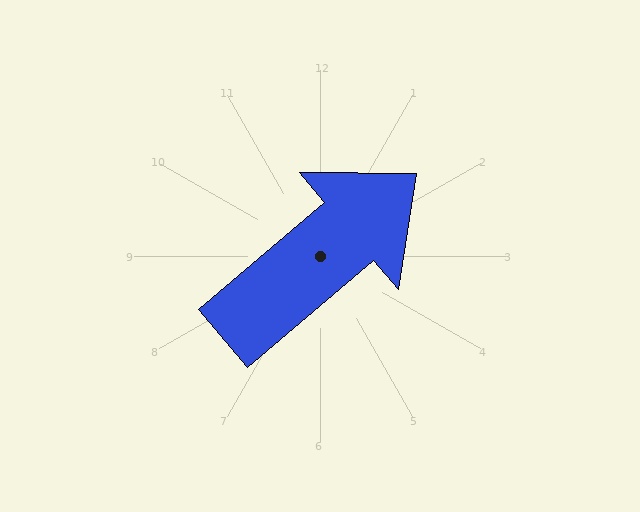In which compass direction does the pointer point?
Northeast.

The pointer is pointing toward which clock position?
Roughly 2 o'clock.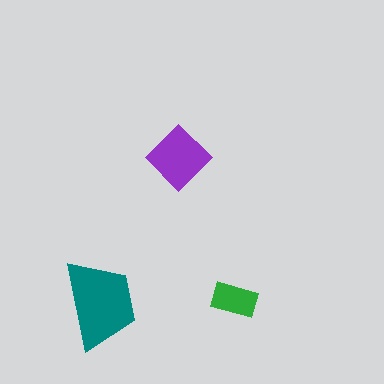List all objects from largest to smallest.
The teal trapezoid, the purple diamond, the green rectangle.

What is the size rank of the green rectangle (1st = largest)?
3rd.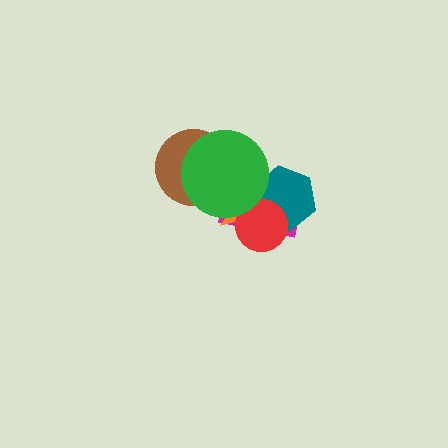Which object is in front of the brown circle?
The green circle is in front of the brown circle.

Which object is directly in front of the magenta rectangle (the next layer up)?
The teal hexagon is directly in front of the magenta rectangle.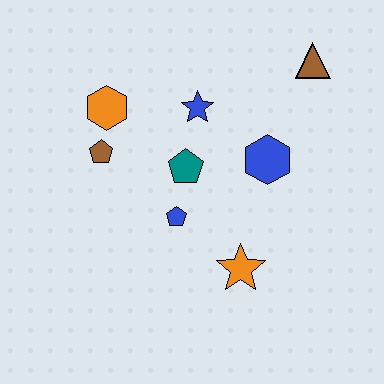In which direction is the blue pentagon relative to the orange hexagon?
The blue pentagon is below the orange hexagon.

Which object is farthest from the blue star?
The orange star is farthest from the blue star.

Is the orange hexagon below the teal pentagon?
No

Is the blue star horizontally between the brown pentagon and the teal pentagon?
No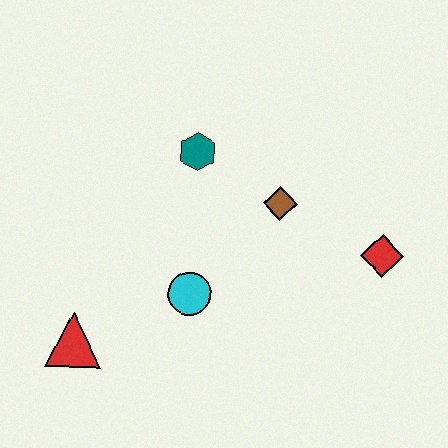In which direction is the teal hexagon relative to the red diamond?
The teal hexagon is to the left of the red diamond.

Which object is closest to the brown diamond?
The teal hexagon is closest to the brown diamond.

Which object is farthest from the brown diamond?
The red triangle is farthest from the brown diamond.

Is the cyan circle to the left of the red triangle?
No